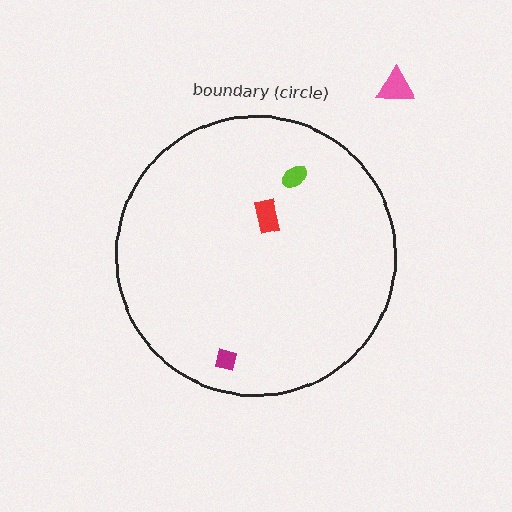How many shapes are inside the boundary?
3 inside, 1 outside.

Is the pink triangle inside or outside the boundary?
Outside.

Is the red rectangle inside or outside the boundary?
Inside.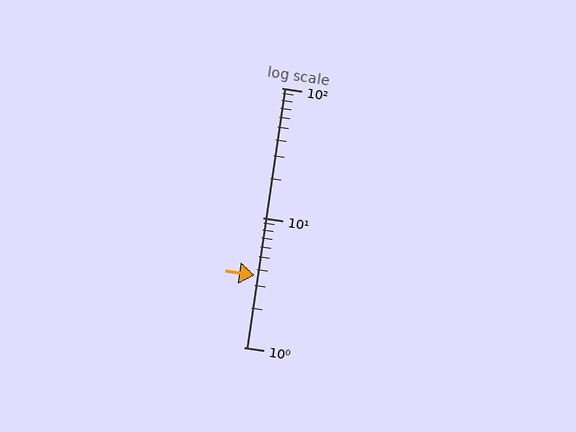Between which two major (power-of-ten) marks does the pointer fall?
The pointer is between 1 and 10.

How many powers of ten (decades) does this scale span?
The scale spans 2 decades, from 1 to 100.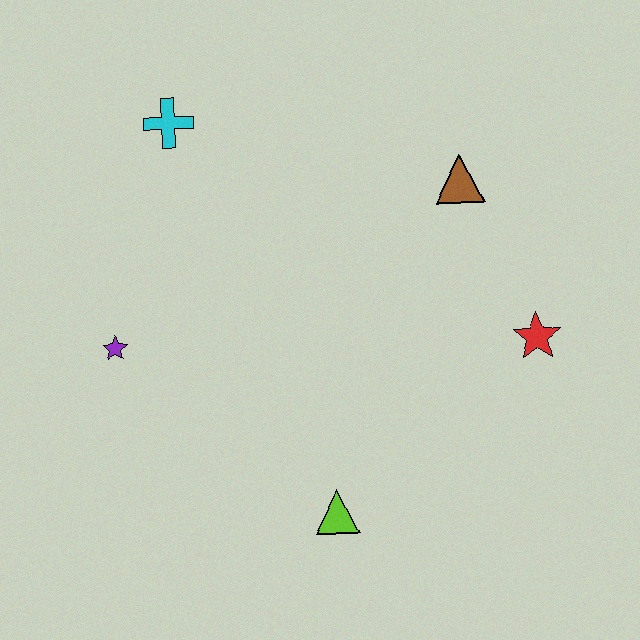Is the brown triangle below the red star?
No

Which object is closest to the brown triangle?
The red star is closest to the brown triangle.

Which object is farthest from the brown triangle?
The purple star is farthest from the brown triangle.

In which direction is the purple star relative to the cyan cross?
The purple star is below the cyan cross.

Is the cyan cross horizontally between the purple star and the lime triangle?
Yes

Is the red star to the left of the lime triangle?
No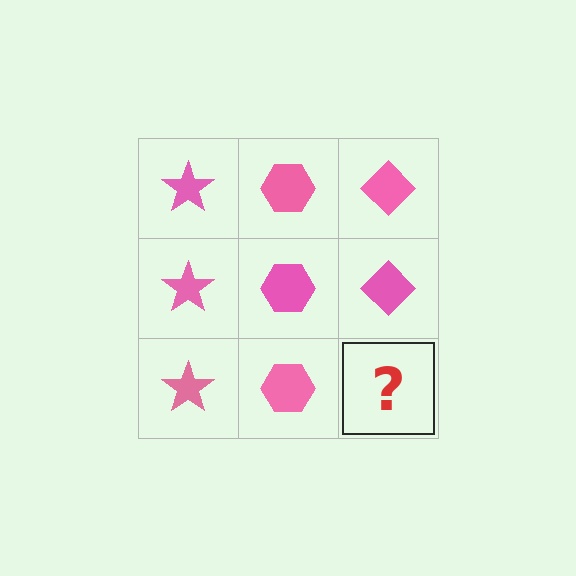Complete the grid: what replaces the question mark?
The question mark should be replaced with a pink diamond.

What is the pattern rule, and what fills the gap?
The rule is that each column has a consistent shape. The gap should be filled with a pink diamond.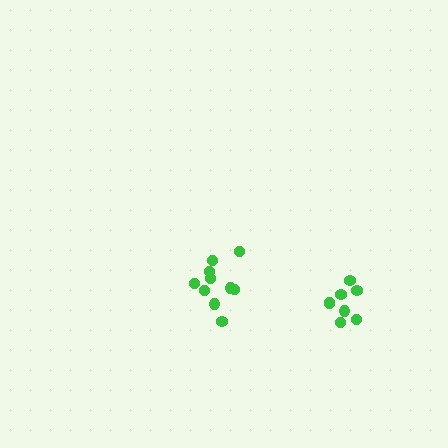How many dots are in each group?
Group 1: 8 dots, Group 2: 10 dots (18 total).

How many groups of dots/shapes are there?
There are 2 groups.